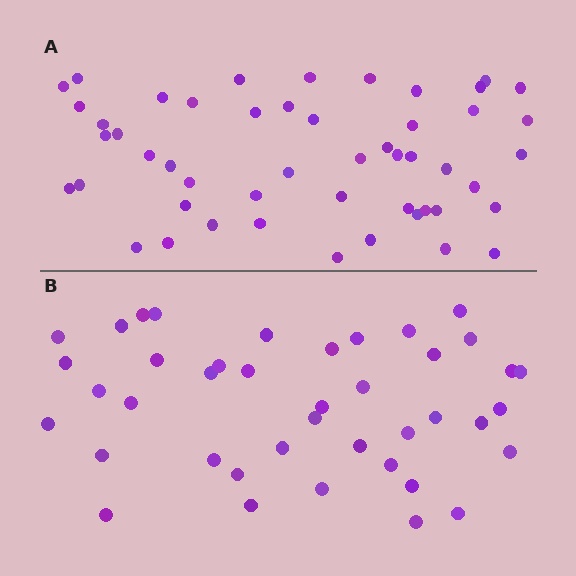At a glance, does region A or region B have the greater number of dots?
Region A (the top region) has more dots.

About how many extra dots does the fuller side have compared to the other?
Region A has roughly 8 or so more dots than region B.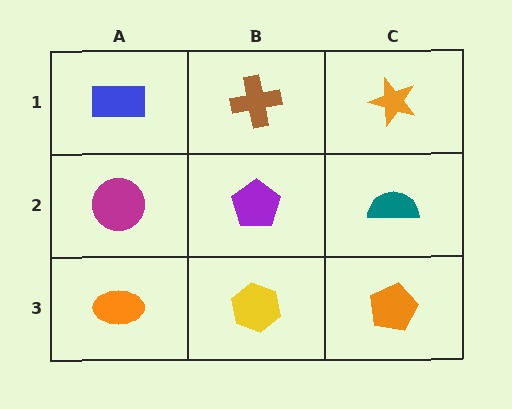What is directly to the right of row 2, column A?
A purple pentagon.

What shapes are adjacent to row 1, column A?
A magenta circle (row 2, column A), a brown cross (row 1, column B).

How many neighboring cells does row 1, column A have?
2.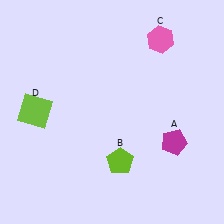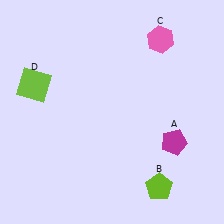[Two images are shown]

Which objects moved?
The objects that moved are: the lime pentagon (B), the lime square (D).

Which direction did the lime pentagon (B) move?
The lime pentagon (B) moved right.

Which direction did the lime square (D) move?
The lime square (D) moved up.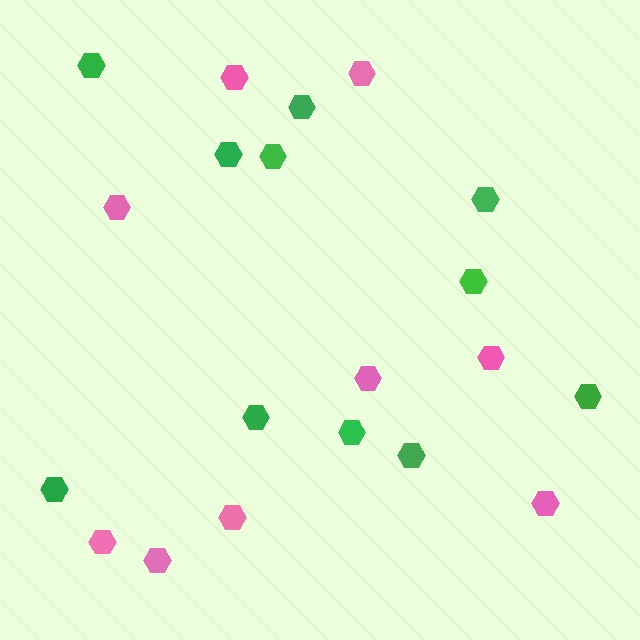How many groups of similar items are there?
There are 2 groups: one group of green hexagons (11) and one group of pink hexagons (9).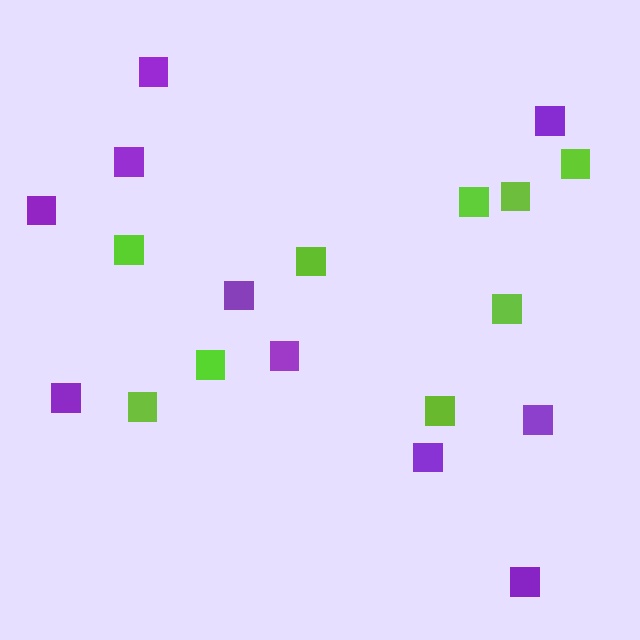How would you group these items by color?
There are 2 groups: one group of purple squares (10) and one group of lime squares (9).